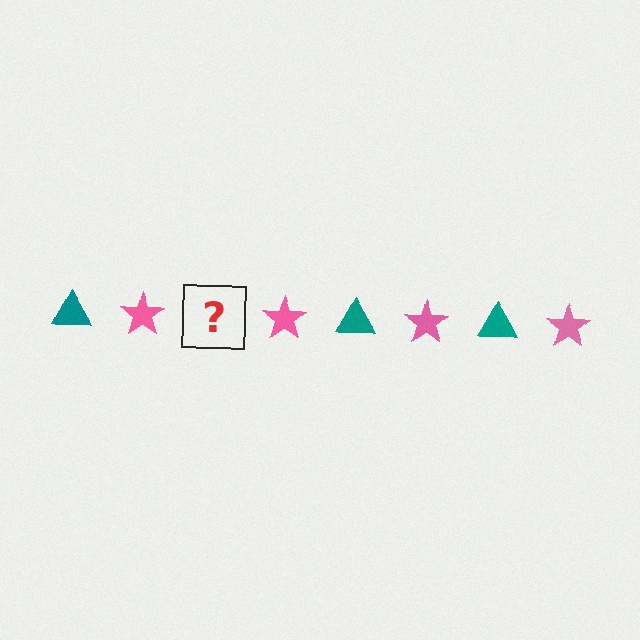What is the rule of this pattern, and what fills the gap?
The rule is that the pattern alternates between teal triangle and pink star. The gap should be filled with a teal triangle.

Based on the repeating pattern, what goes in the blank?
The blank should be a teal triangle.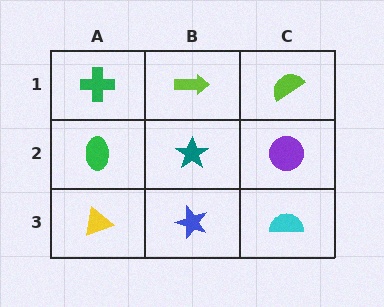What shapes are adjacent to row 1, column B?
A teal star (row 2, column B), a green cross (row 1, column A), a lime semicircle (row 1, column C).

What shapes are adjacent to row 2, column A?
A green cross (row 1, column A), a yellow triangle (row 3, column A), a teal star (row 2, column B).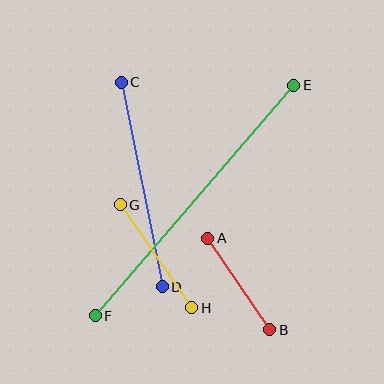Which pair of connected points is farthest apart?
Points E and F are farthest apart.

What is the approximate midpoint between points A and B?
The midpoint is at approximately (239, 284) pixels.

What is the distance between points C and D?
The distance is approximately 209 pixels.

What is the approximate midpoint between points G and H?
The midpoint is at approximately (156, 256) pixels.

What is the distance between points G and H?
The distance is approximately 125 pixels.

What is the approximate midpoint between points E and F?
The midpoint is at approximately (194, 201) pixels.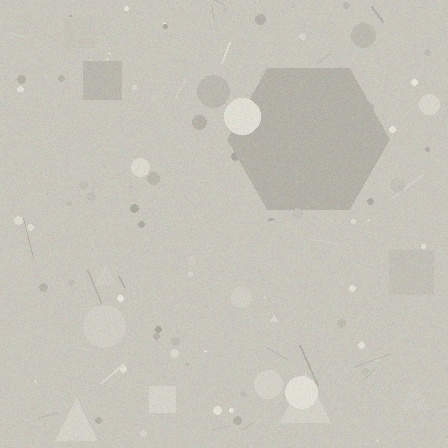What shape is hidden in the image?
A hexagon is hidden in the image.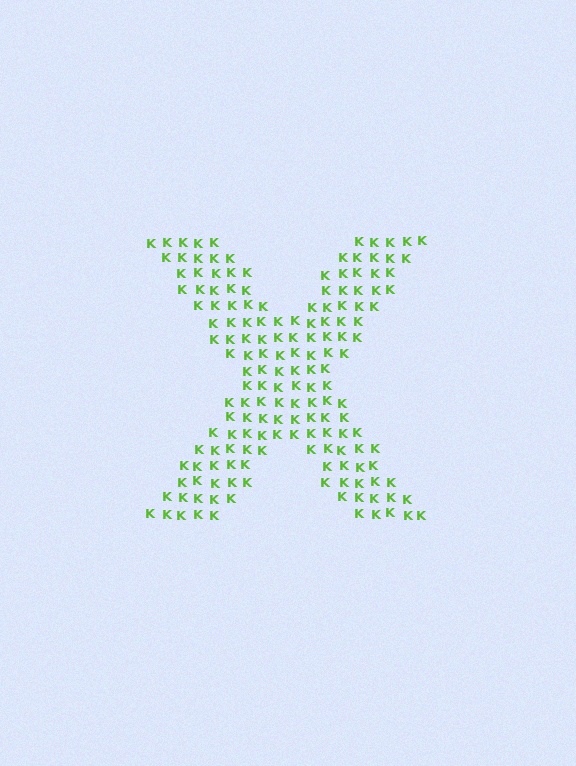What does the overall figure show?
The overall figure shows the letter X.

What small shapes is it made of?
It is made of small letter K's.